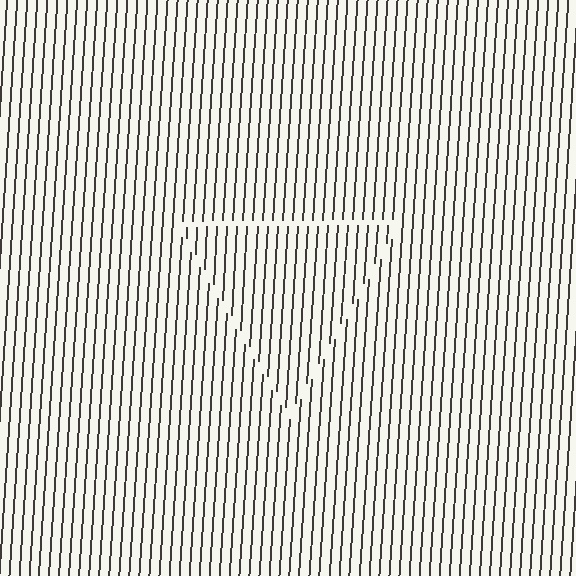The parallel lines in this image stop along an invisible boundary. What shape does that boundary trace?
An illusory triangle. The interior of the shape contains the same grating, shifted by half a period — the contour is defined by the phase discontinuity where line-ends from the inner and outer gratings abut.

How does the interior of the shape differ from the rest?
The interior of the shape contains the same grating, shifted by half a period — the contour is defined by the phase discontinuity where line-ends from the inner and outer gratings abut.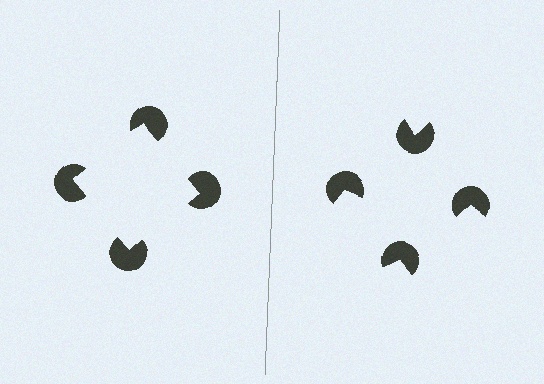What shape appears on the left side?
An illusory square.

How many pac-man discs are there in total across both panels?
8 — 4 on each side.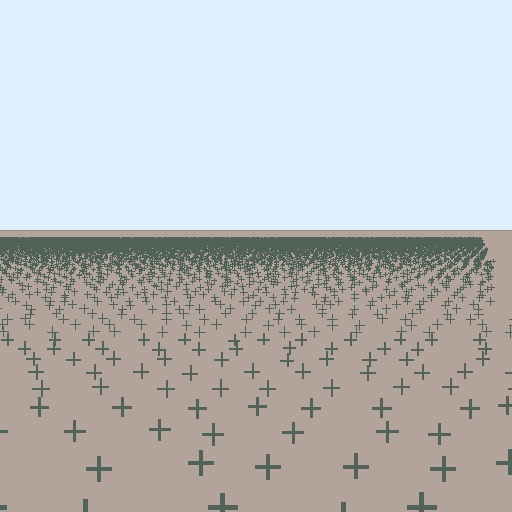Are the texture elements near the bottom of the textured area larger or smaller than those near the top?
Larger. Near the bottom, elements are closer to the viewer and appear at a bigger on-screen size.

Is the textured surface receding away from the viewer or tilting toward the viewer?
The surface is receding away from the viewer. Texture elements get smaller and denser toward the top.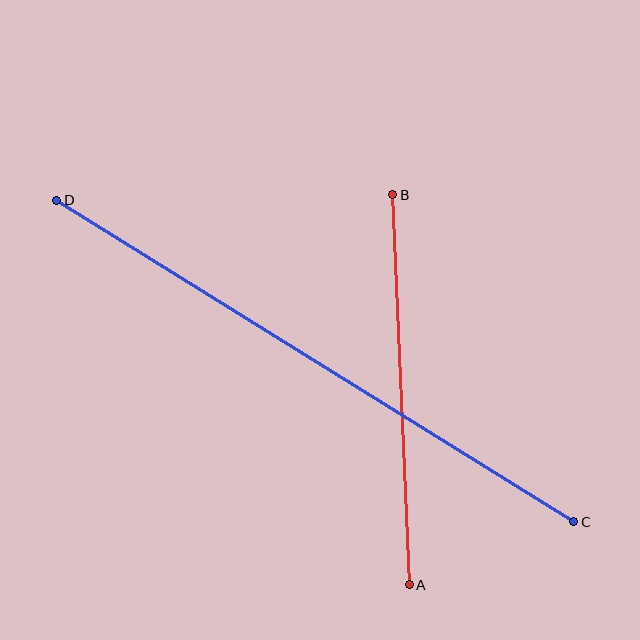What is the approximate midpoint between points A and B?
The midpoint is at approximately (401, 390) pixels.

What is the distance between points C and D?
The distance is approximately 609 pixels.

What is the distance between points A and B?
The distance is approximately 390 pixels.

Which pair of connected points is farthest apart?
Points C and D are farthest apart.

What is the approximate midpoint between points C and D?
The midpoint is at approximately (315, 361) pixels.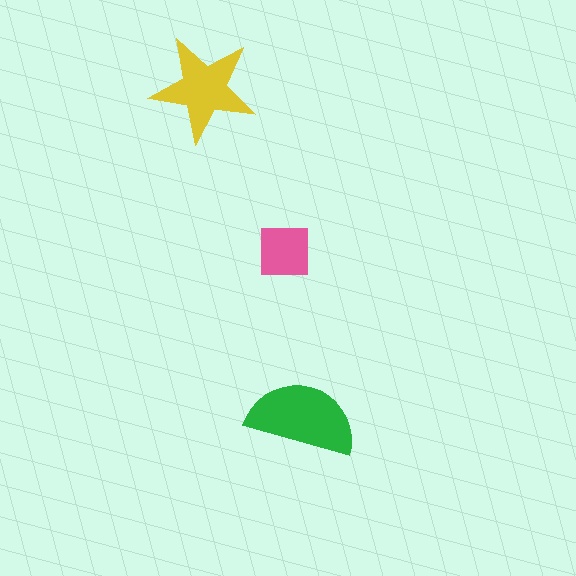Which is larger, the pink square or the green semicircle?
The green semicircle.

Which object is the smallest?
The pink square.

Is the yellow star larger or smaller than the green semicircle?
Smaller.